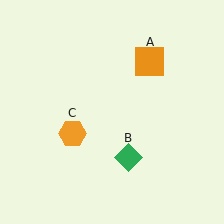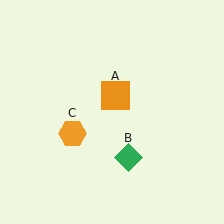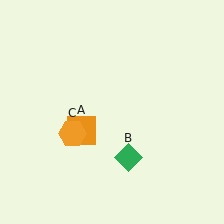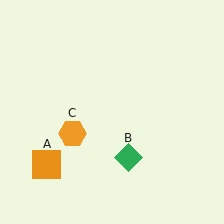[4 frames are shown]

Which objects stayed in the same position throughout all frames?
Green diamond (object B) and orange hexagon (object C) remained stationary.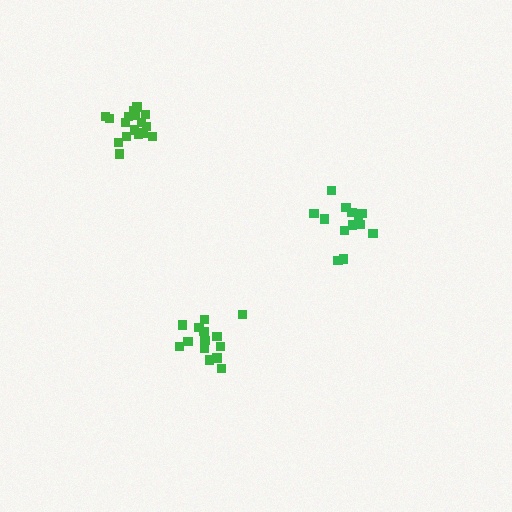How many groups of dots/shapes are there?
There are 3 groups.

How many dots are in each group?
Group 1: 13 dots, Group 2: 14 dots, Group 3: 17 dots (44 total).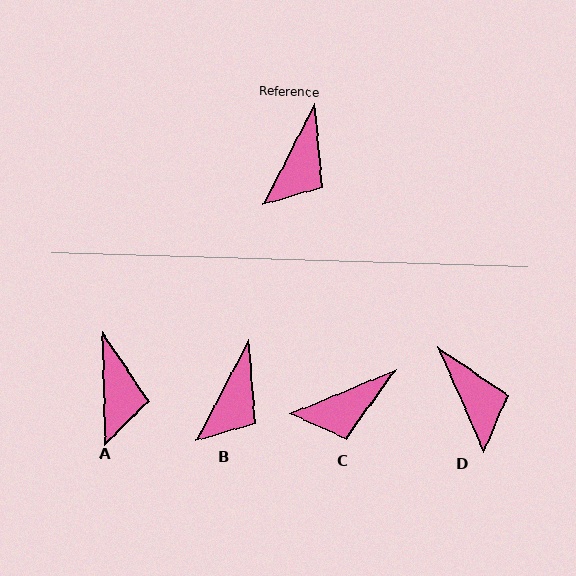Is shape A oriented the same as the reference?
No, it is off by about 29 degrees.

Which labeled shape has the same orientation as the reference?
B.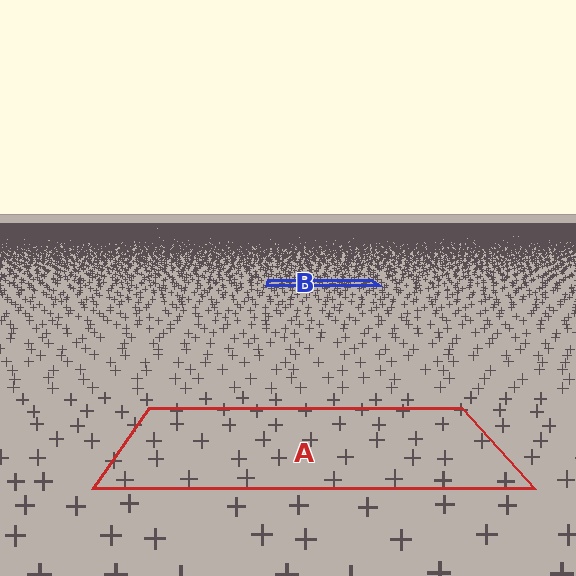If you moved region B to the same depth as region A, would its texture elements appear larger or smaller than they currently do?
They would appear larger. At a closer depth, the same texture elements are projected at a bigger on-screen size.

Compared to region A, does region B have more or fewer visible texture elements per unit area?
Region B has more texture elements per unit area — they are packed more densely because it is farther away.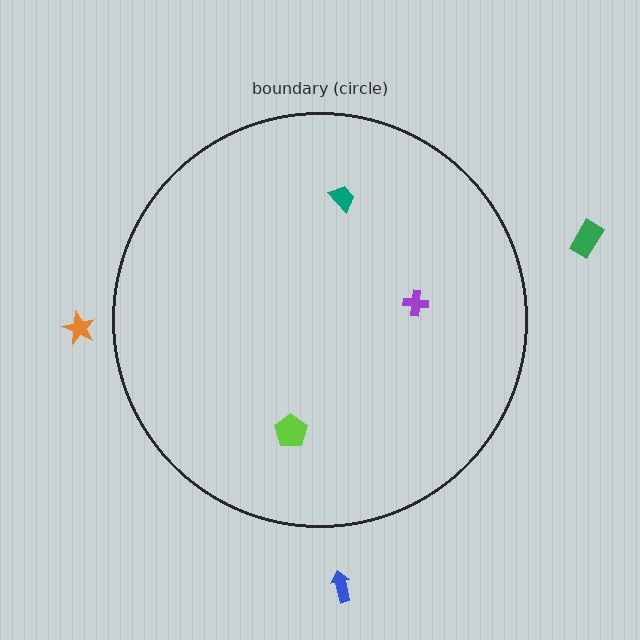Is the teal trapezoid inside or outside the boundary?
Inside.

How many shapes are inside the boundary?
3 inside, 3 outside.